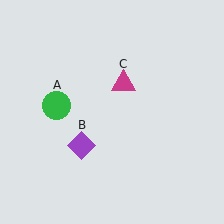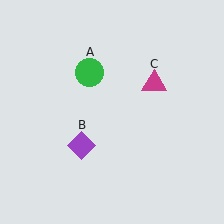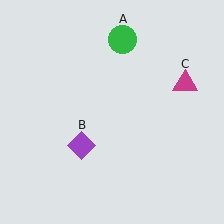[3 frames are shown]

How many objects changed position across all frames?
2 objects changed position: green circle (object A), magenta triangle (object C).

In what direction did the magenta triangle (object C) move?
The magenta triangle (object C) moved right.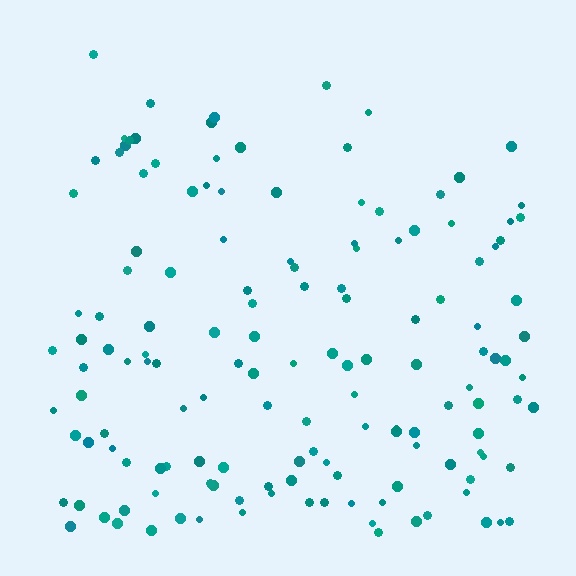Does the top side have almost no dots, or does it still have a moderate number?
Still a moderate number, just noticeably fewer than the bottom.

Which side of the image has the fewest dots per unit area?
The top.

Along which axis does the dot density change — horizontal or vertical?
Vertical.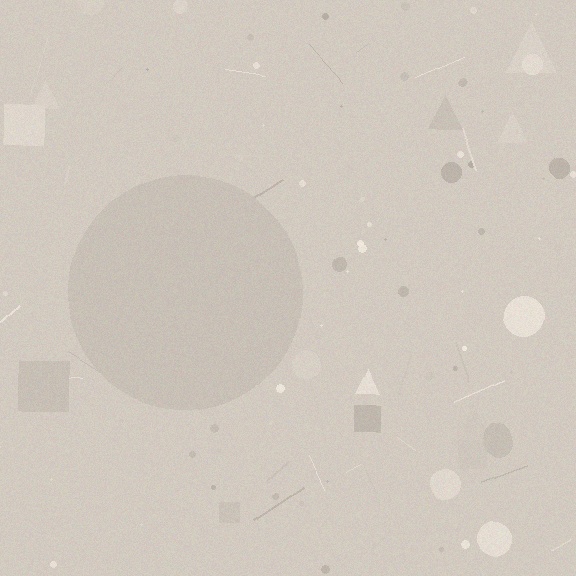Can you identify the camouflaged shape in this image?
The camouflaged shape is a circle.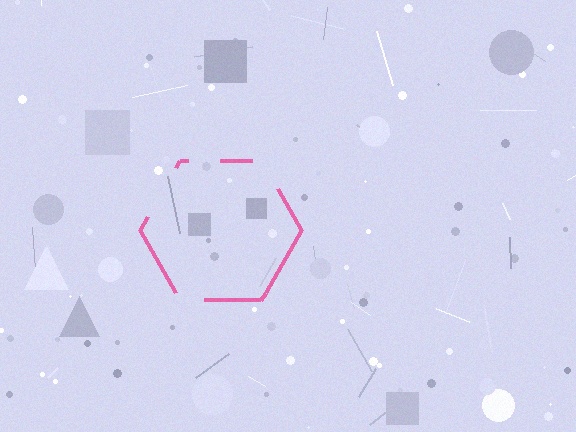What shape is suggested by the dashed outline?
The dashed outline suggests a hexagon.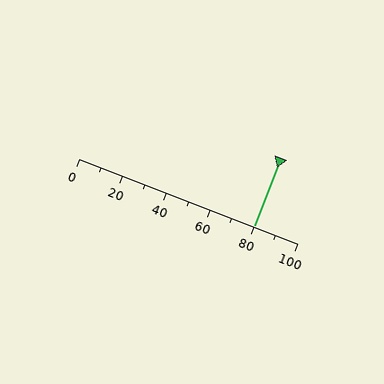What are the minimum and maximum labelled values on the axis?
The axis runs from 0 to 100.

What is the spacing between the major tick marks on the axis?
The major ticks are spaced 20 apart.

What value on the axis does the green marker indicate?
The marker indicates approximately 80.